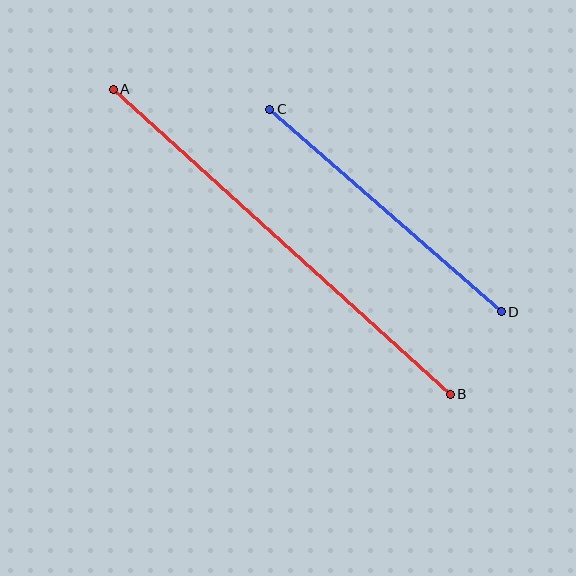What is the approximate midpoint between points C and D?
The midpoint is at approximately (385, 210) pixels.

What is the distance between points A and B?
The distance is approximately 454 pixels.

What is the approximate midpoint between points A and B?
The midpoint is at approximately (282, 242) pixels.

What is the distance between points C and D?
The distance is approximately 307 pixels.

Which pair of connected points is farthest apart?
Points A and B are farthest apart.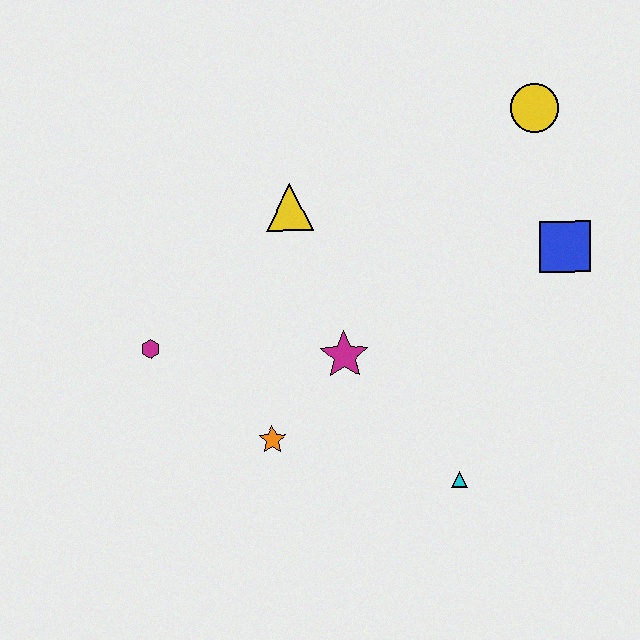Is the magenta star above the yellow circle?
No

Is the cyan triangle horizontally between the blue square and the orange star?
Yes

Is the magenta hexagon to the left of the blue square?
Yes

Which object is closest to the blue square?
The yellow circle is closest to the blue square.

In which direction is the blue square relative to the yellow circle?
The blue square is below the yellow circle.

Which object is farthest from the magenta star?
The yellow circle is farthest from the magenta star.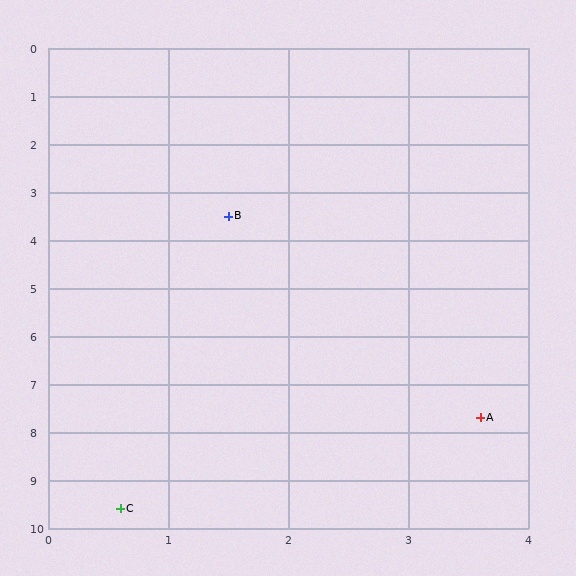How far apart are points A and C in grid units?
Points A and C are about 3.6 grid units apart.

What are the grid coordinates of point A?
Point A is at approximately (3.6, 7.7).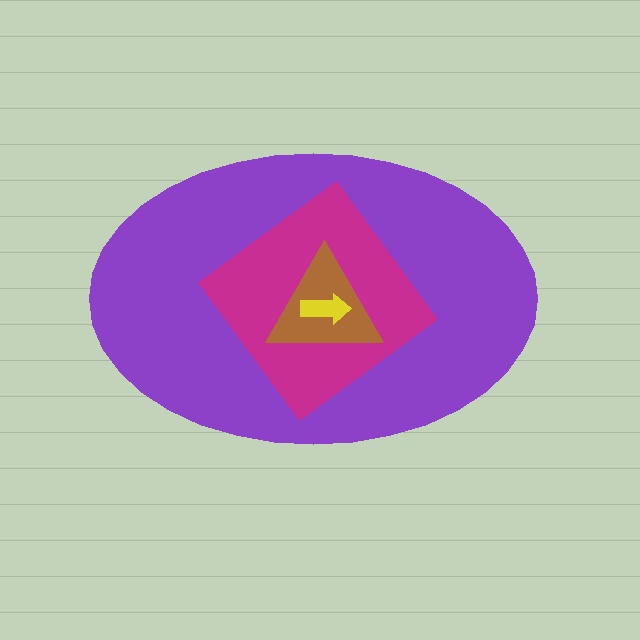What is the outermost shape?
The purple ellipse.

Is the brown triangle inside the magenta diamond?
Yes.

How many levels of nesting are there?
4.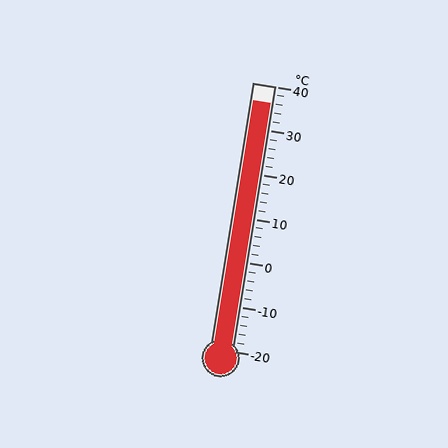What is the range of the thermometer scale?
The thermometer scale ranges from -20°C to 40°C.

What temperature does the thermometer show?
The thermometer shows approximately 36°C.